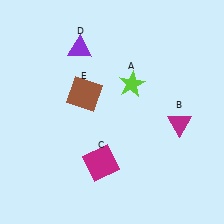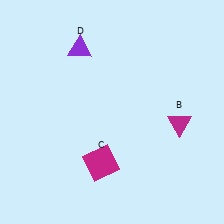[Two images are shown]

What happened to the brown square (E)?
The brown square (E) was removed in Image 2. It was in the top-left area of Image 1.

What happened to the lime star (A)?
The lime star (A) was removed in Image 2. It was in the top-right area of Image 1.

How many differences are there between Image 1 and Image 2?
There are 2 differences between the two images.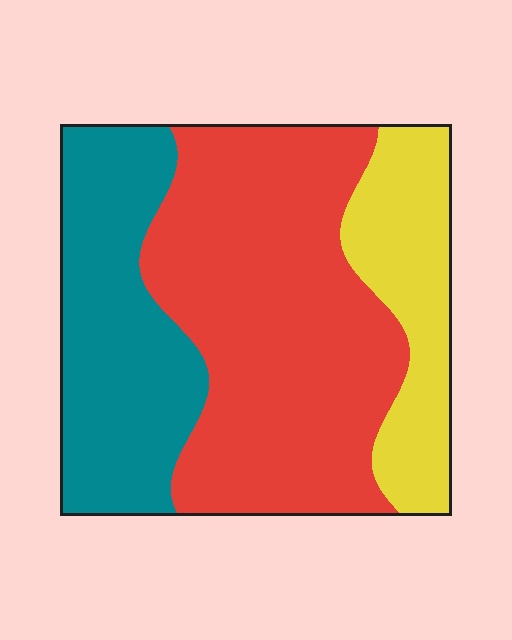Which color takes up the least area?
Yellow, at roughly 20%.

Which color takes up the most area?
Red, at roughly 50%.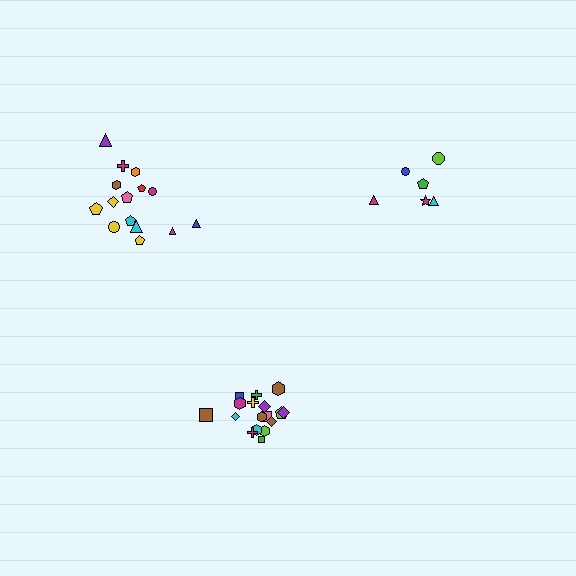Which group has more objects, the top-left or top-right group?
The top-left group.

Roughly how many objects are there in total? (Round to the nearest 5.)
Roughly 40 objects in total.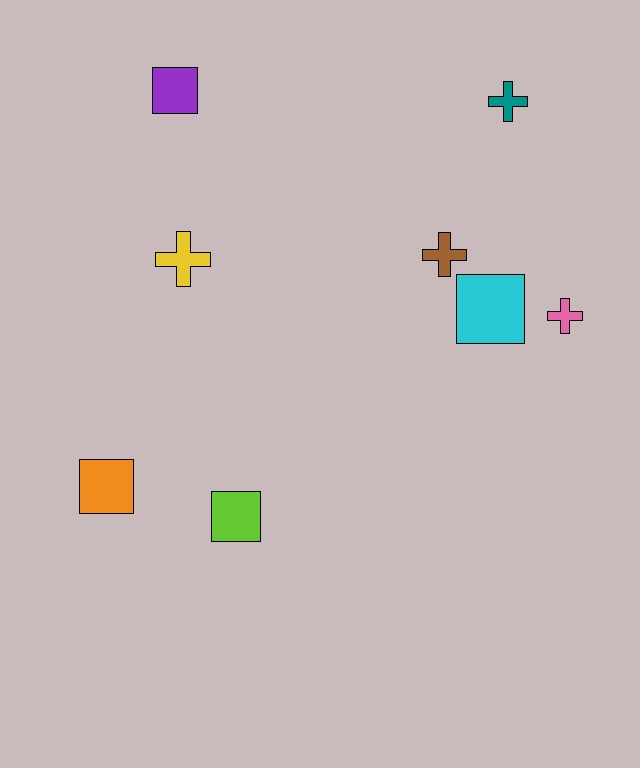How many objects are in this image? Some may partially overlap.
There are 8 objects.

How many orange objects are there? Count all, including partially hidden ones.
There is 1 orange object.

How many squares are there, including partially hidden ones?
There are 4 squares.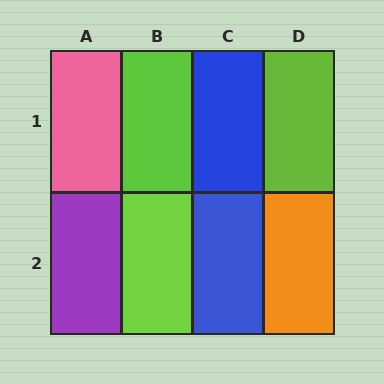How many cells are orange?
1 cell is orange.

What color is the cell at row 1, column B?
Lime.